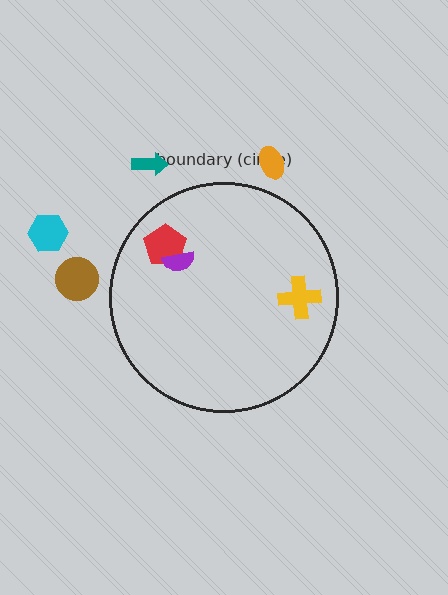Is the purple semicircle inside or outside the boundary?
Inside.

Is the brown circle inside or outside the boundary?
Outside.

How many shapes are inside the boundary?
3 inside, 4 outside.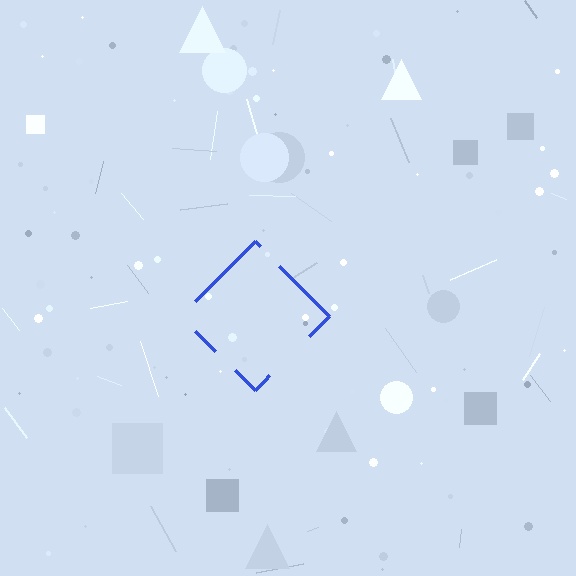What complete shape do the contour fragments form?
The contour fragments form a diamond.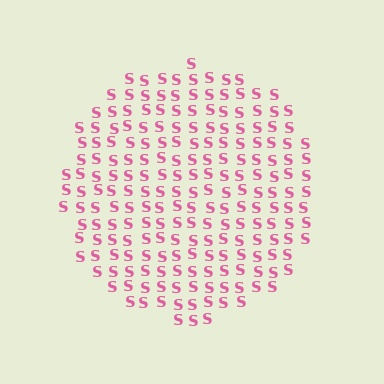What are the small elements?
The small elements are letter S's.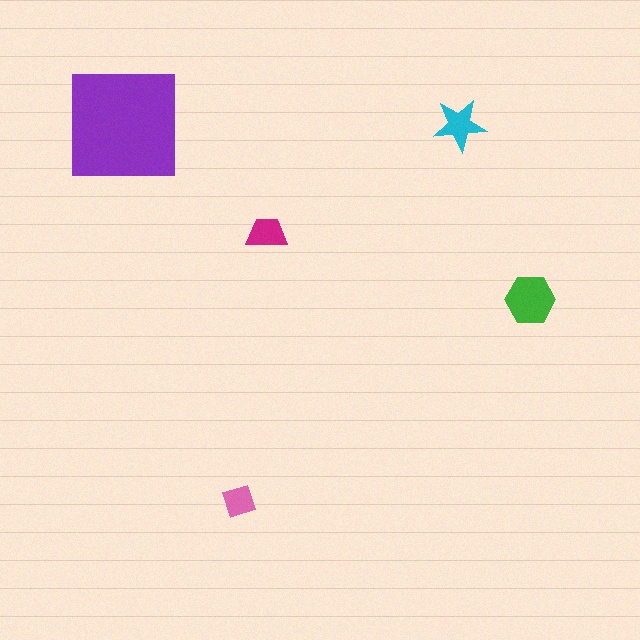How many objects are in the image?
There are 5 objects in the image.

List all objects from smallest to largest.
The pink diamond, the magenta trapezoid, the cyan star, the green hexagon, the purple square.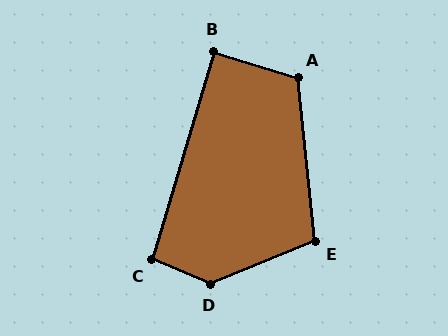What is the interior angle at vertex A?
Approximately 113 degrees (obtuse).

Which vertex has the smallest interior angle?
B, at approximately 89 degrees.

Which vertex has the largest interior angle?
D, at approximately 135 degrees.